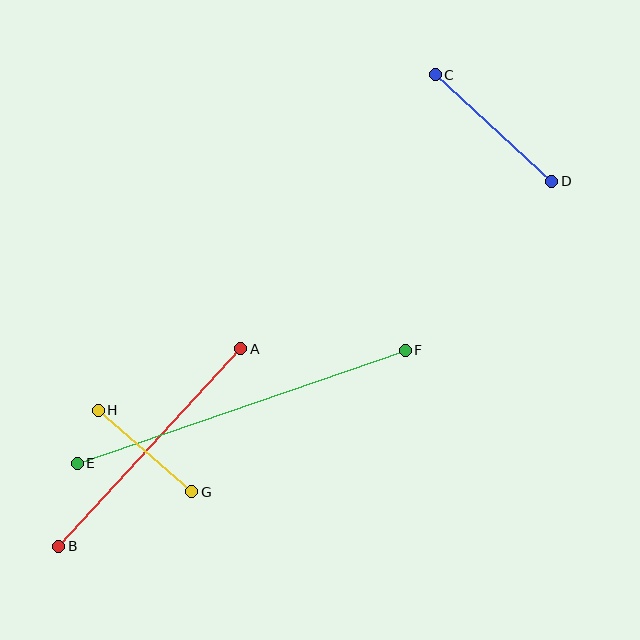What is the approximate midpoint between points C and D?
The midpoint is at approximately (494, 128) pixels.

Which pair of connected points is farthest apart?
Points E and F are farthest apart.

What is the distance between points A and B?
The distance is approximately 268 pixels.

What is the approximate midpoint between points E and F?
The midpoint is at approximately (241, 407) pixels.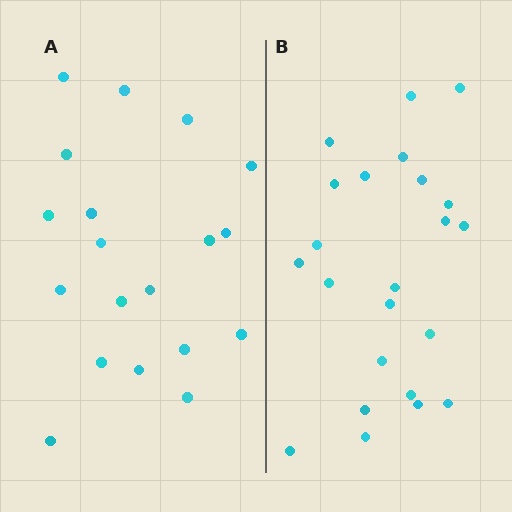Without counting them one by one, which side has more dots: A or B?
Region B (the right region) has more dots.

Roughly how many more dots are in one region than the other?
Region B has about 4 more dots than region A.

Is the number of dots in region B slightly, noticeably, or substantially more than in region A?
Region B has only slightly more — the two regions are fairly close. The ratio is roughly 1.2 to 1.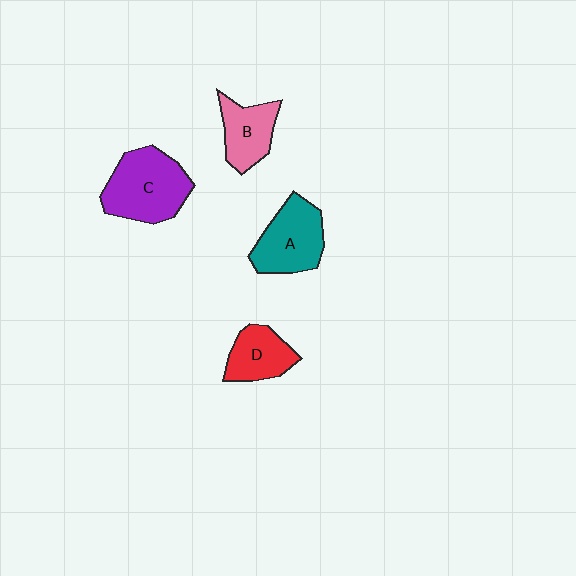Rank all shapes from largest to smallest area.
From largest to smallest: C (purple), A (teal), B (pink), D (red).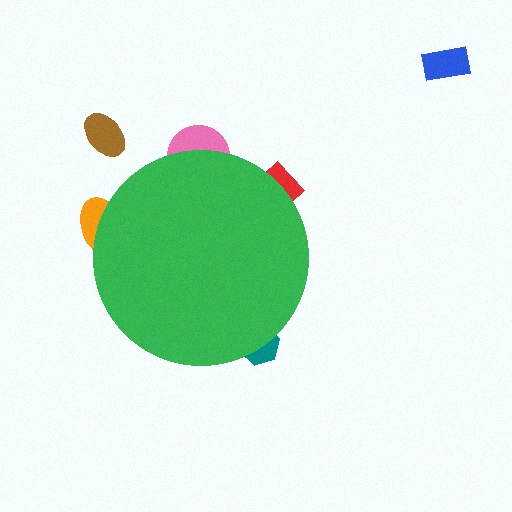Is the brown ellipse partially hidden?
No, the brown ellipse is fully visible.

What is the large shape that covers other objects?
A green circle.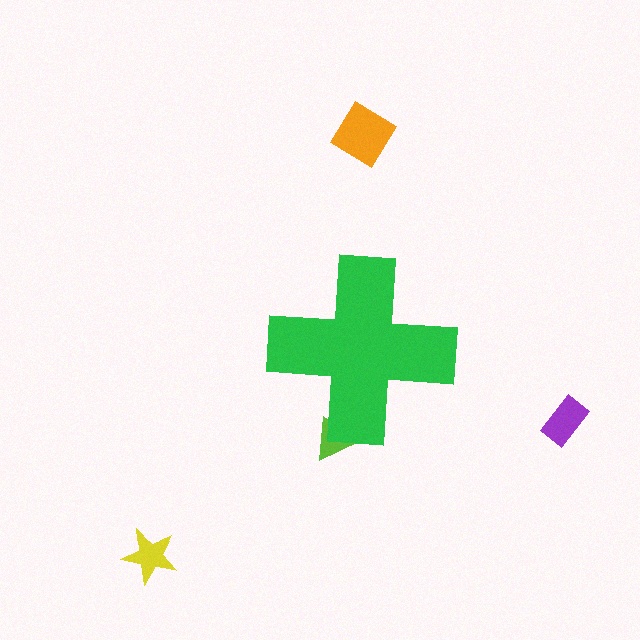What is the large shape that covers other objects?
A green cross.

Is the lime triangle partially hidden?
Yes, the lime triangle is partially hidden behind the green cross.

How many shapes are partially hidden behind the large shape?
1 shape is partially hidden.